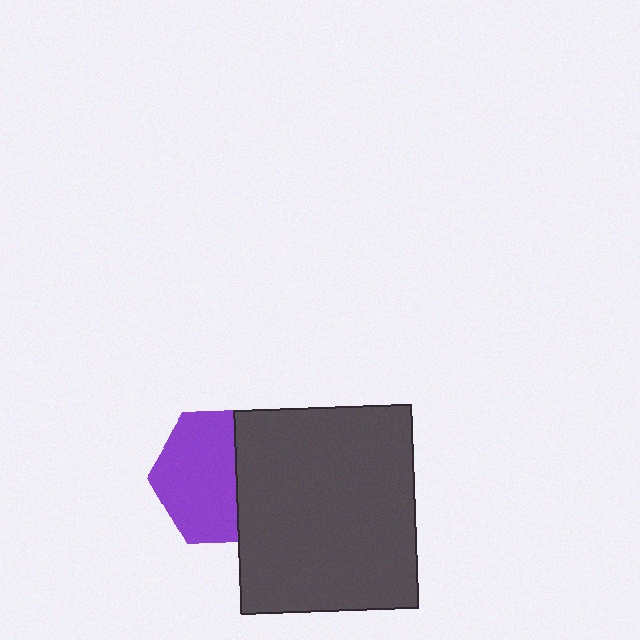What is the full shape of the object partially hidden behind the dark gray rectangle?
The partially hidden object is a purple hexagon.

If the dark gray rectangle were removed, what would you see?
You would see the complete purple hexagon.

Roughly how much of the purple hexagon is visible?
About half of it is visible (roughly 61%).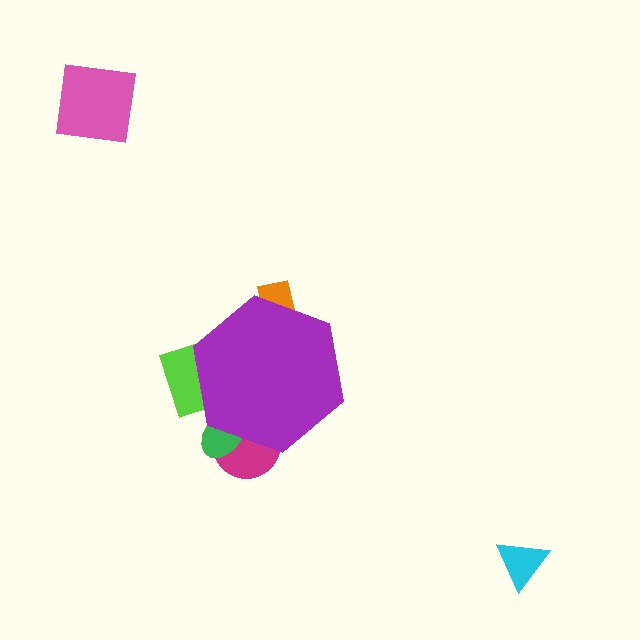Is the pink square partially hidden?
No, the pink square is fully visible.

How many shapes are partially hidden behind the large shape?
4 shapes are partially hidden.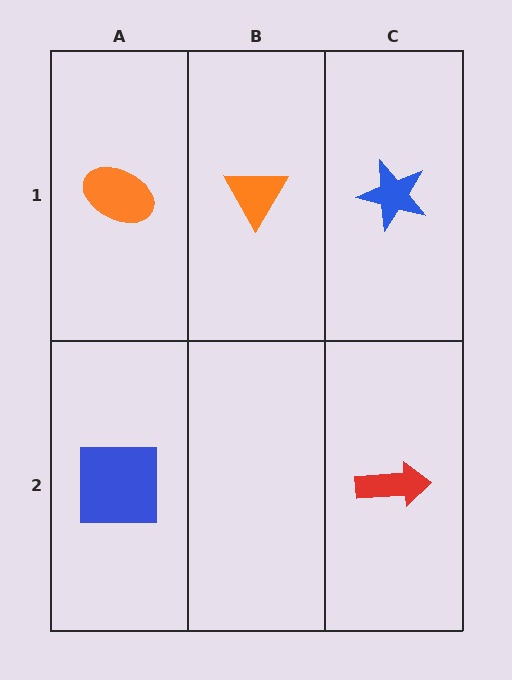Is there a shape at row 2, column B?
No, that cell is empty.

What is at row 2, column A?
A blue square.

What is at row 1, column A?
An orange ellipse.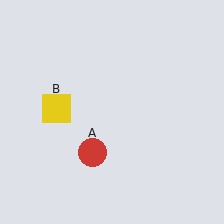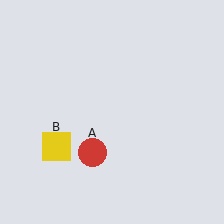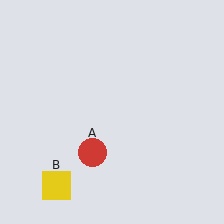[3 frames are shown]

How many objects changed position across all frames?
1 object changed position: yellow square (object B).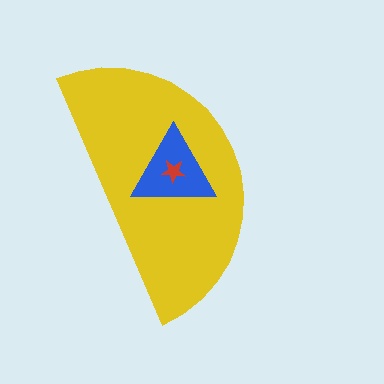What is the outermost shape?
The yellow semicircle.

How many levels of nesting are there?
3.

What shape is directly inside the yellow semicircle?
The blue triangle.